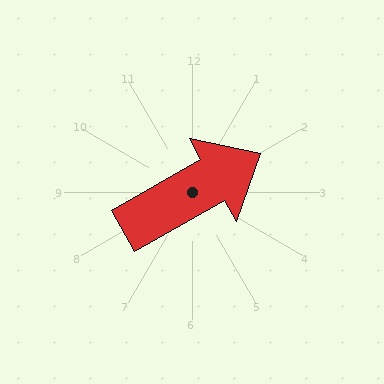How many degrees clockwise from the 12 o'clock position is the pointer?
Approximately 61 degrees.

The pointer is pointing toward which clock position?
Roughly 2 o'clock.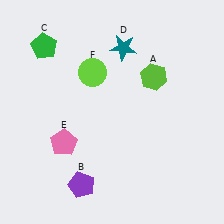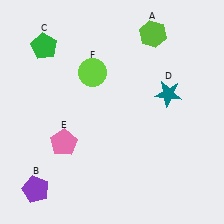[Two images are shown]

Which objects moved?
The objects that moved are: the lime hexagon (A), the purple pentagon (B), the teal star (D).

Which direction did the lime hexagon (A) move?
The lime hexagon (A) moved up.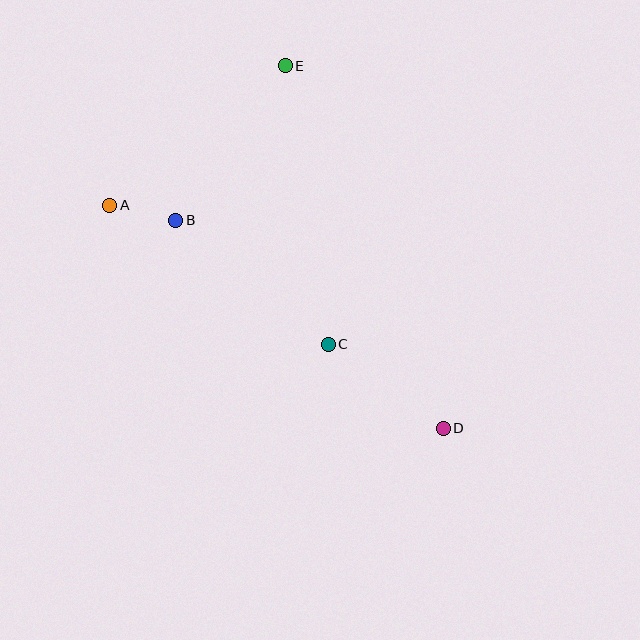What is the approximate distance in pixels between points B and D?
The distance between B and D is approximately 339 pixels.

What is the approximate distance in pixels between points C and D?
The distance between C and D is approximately 143 pixels.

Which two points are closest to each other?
Points A and B are closest to each other.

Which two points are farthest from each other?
Points A and D are farthest from each other.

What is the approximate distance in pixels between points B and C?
The distance between B and C is approximately 196 pixels.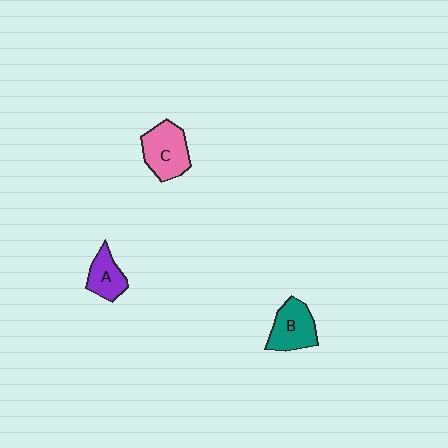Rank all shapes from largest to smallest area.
From largest to smallest: C (pink), B (teal), A (purple).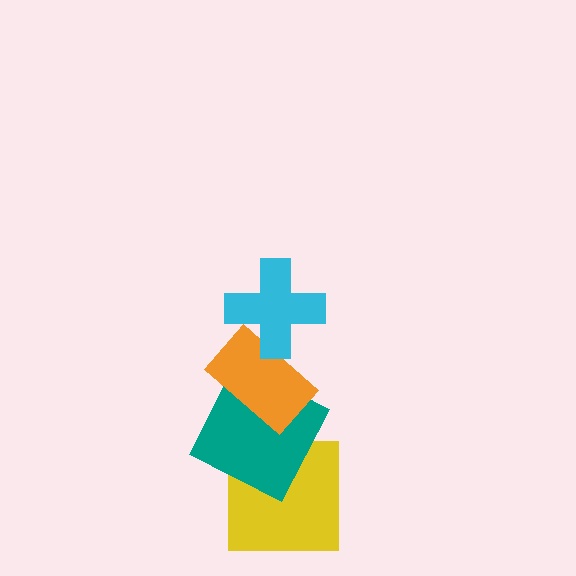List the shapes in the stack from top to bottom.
From top to bottom: the cyan cross, the orange rectangle, the teal square, the yellow square.